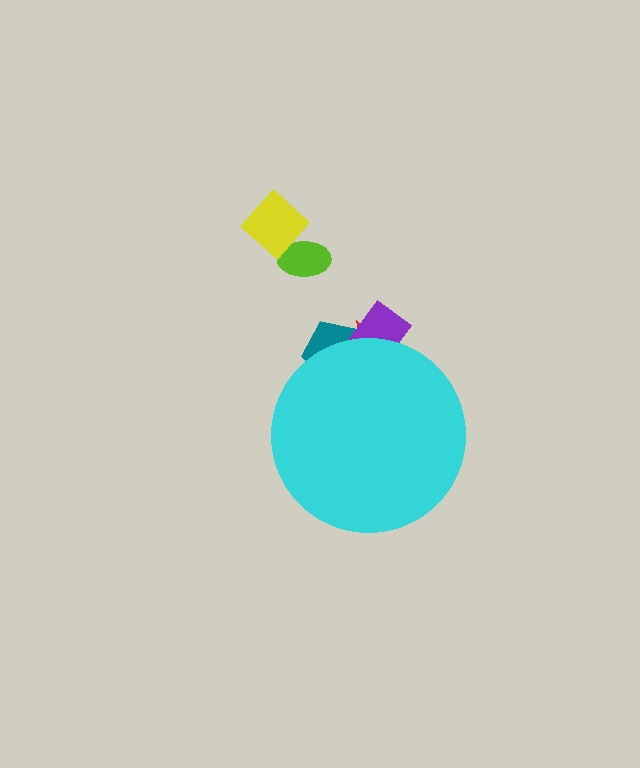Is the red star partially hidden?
Yes, the red star is partially hidden behind the cyan circle.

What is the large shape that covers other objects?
A cyan circle.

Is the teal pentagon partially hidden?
Yes, the teal pentagon is partially hidden behind the cyan circle.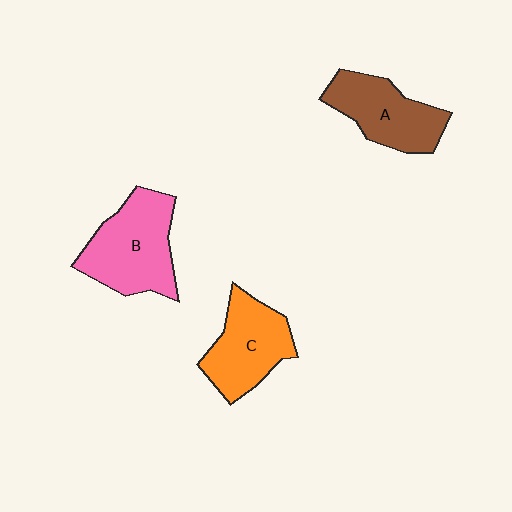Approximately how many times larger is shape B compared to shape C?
Approximately 1.2 times.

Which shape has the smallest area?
Shape A (brown).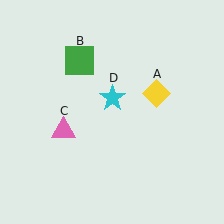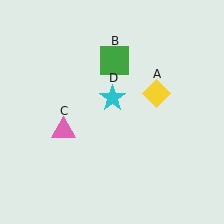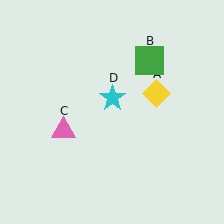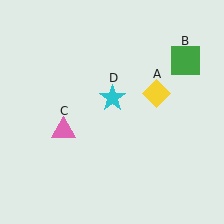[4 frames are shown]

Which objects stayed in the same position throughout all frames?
Yellow diamond (object A) and pink triangle (object C) and cyan star (object D) remained stationary.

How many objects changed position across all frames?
1 object changed position: green square (object B).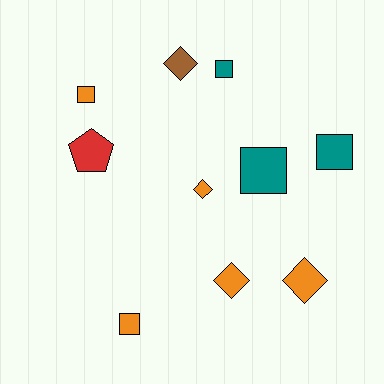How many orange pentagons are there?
There are no orange pentagons.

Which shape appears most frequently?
Square, with 5 objects.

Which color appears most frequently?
Orange, with 5 objects.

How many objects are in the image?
There are 10 objects.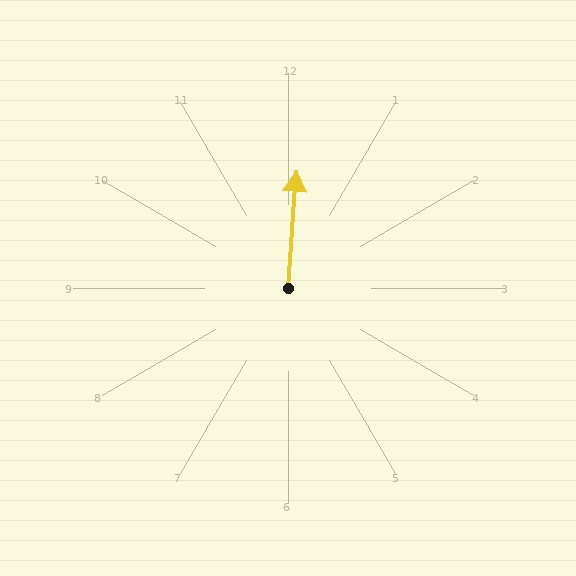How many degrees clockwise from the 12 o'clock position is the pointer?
Approximately 4 degrees.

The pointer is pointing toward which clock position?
Roughly 12 o'clock.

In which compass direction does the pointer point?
North.